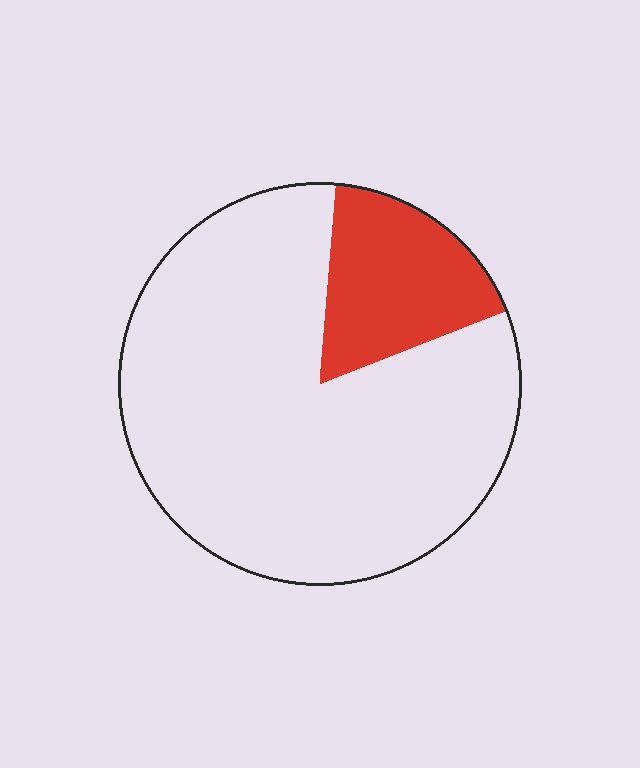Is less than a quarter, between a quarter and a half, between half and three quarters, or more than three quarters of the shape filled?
Less than a quarter.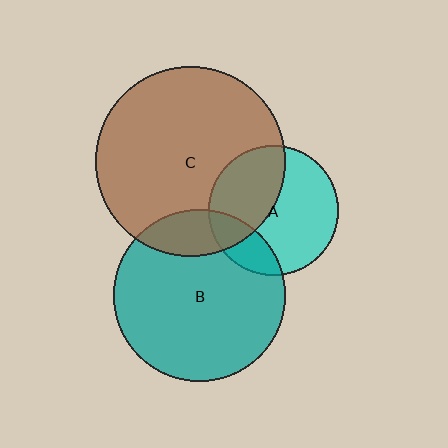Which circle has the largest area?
Circle C (brown).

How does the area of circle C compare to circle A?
Approximately 2.1 times.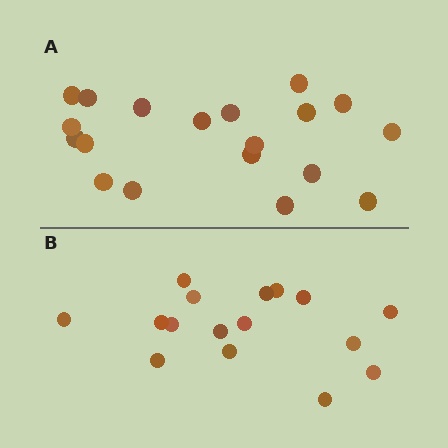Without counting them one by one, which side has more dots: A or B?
Region A (the top region) has more dots.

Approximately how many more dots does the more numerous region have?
Region A has just a few more — roughly 2 or 3 more dots than region B.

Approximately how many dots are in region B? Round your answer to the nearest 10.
About 20 dots. (The exact count is 16, which rounds to 20.)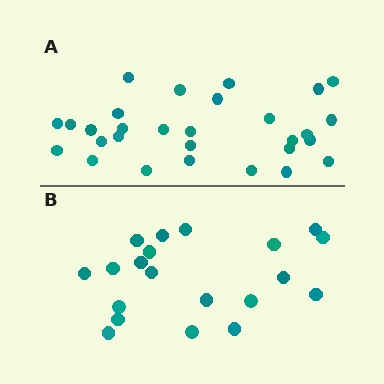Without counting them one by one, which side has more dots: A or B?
Region A (the top region) has more dots.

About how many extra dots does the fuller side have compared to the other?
Region A has roughly 8 or so more dots than region B.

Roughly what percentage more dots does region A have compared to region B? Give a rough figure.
About 45% more.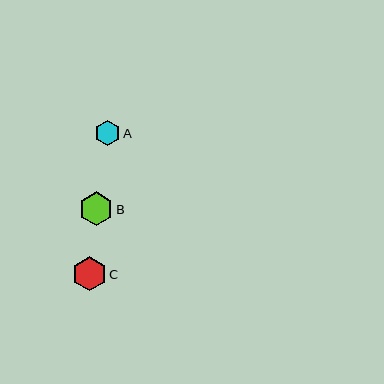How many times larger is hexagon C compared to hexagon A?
Hexagon C is approximately 1.3 times the size of hexagon A.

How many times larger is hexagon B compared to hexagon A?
Hexagon B is approximately 1.3 times the size of hexagon A.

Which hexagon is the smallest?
Hexagon A is the smallest with a size of approximately 25 pixels.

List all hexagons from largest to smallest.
From largest to smallest: B, C, A.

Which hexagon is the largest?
Hexagon B is the largest with a size of approximately 34 pixels.